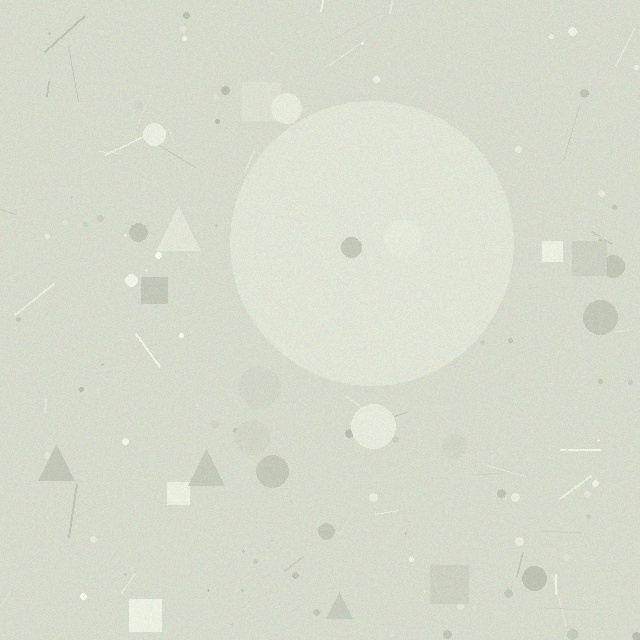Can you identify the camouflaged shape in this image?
The camouflaged shape is a circle.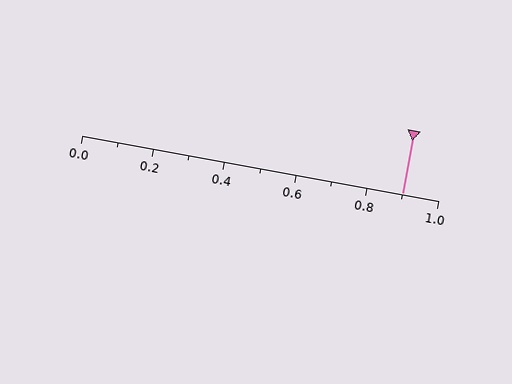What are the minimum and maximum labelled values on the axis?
The axis runs from 0.0 to 1.0.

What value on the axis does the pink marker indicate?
The marker indicates approximately 0.9.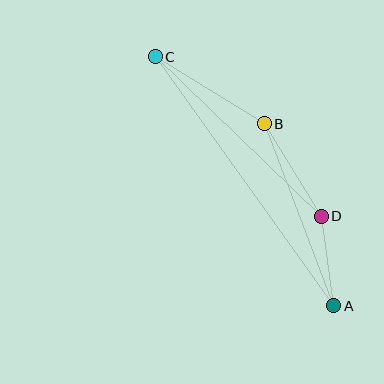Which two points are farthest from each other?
Points A and C are farthest from each other.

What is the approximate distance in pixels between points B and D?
The distance between B and D is approximately 108 pixels.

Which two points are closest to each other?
Points A and D are closest to each other.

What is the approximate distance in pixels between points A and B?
The distance between A and B is approximately 195 pixels.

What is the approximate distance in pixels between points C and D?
The distance between C and D is approximately 230 pixels.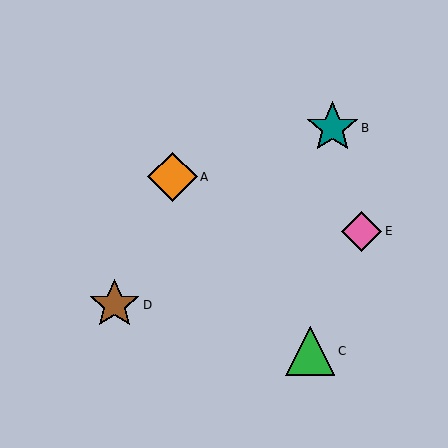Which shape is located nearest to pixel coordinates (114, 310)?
The brown star (labeled D) at (114, 305) is nearest to that location.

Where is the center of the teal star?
The center of the teal star is at (333, 128).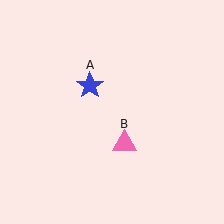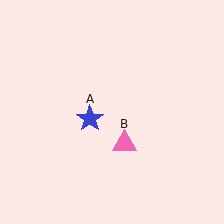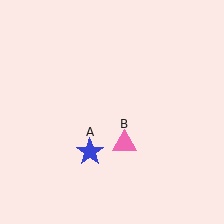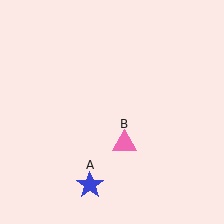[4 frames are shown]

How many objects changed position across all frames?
1 object changed position: blue star (object A).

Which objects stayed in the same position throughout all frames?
Pink triangle (object B) remained stationary.